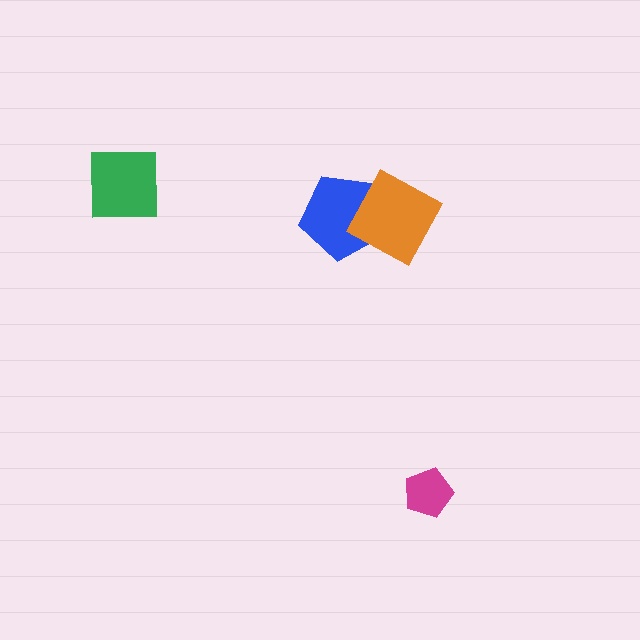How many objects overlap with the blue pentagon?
1 object overlaps with the blue pentagon.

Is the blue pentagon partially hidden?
Yes, it is partially covered by another shape.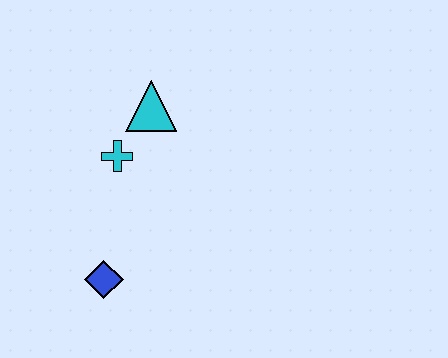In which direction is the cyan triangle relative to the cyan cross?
The cyan triangle is above the cyan cross.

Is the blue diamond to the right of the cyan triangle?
No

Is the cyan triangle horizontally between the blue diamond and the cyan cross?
No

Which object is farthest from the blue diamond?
The cyan triangle is farthest from the blue diamond.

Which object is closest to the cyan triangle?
The cyan cross is closest to the cyan triangle.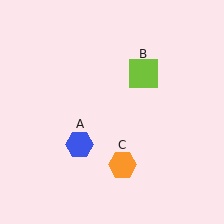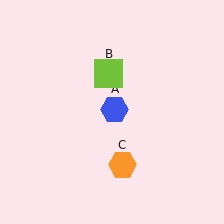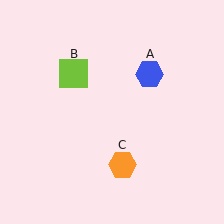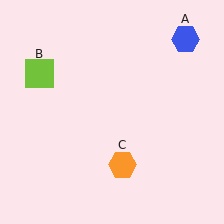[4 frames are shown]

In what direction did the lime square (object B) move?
The lime square (object B) moved left.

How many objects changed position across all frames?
2 objects changed position: blue hexagon (object A), lime square (object B).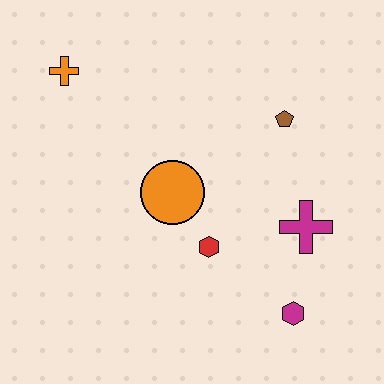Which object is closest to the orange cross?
The orange circle is closest to the orange cross.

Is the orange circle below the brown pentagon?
Yes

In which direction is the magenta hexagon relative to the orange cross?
The magenta hexagon is below the orange cross.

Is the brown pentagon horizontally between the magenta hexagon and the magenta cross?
No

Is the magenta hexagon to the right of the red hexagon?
Yes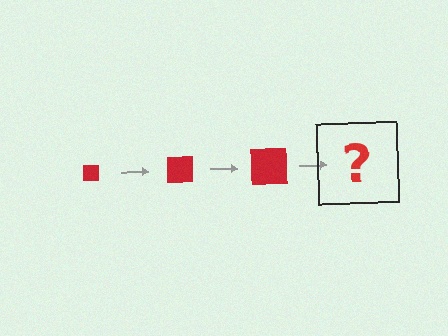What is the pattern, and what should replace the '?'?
The pattern is that the square gets progressively larger each step. The '?' should be a red square, larger than the previous one.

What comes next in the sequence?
The next element should be a red square, larger than the previous one.